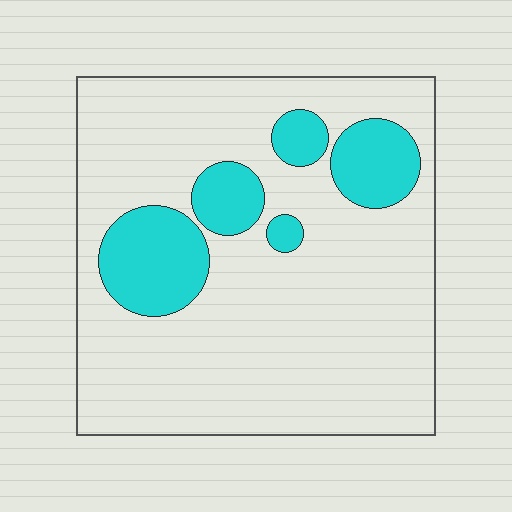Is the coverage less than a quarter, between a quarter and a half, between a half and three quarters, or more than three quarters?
Less than a quarter.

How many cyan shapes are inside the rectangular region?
5.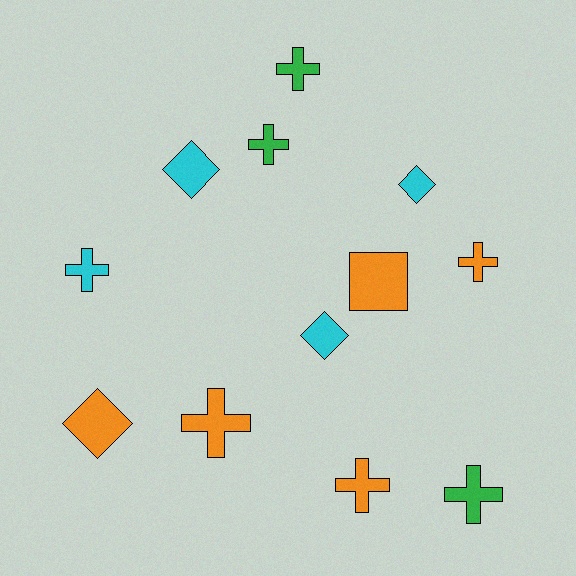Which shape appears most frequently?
Cross, with 7 objects.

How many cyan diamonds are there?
There are 3 cyan diamonds.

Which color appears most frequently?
Orange, with 5 objects.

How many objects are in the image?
There are 12 objects.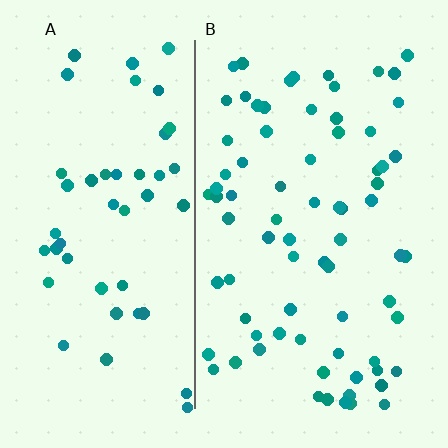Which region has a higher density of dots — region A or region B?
B (the right).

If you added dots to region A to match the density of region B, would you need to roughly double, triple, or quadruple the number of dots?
Approximately double.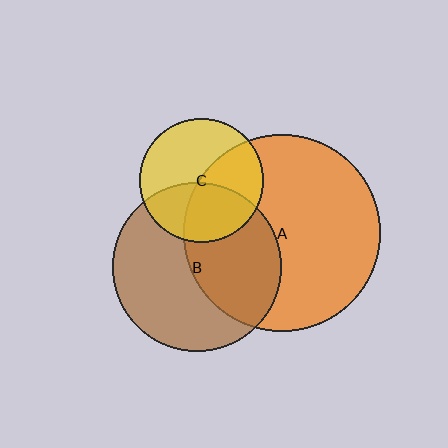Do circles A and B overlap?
Yes.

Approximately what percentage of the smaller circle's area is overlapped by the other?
Approximately 45%.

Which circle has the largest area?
Circle A (orange).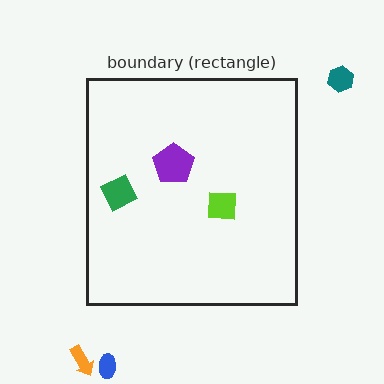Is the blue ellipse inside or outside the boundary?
Outside.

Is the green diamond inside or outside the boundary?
Inside.